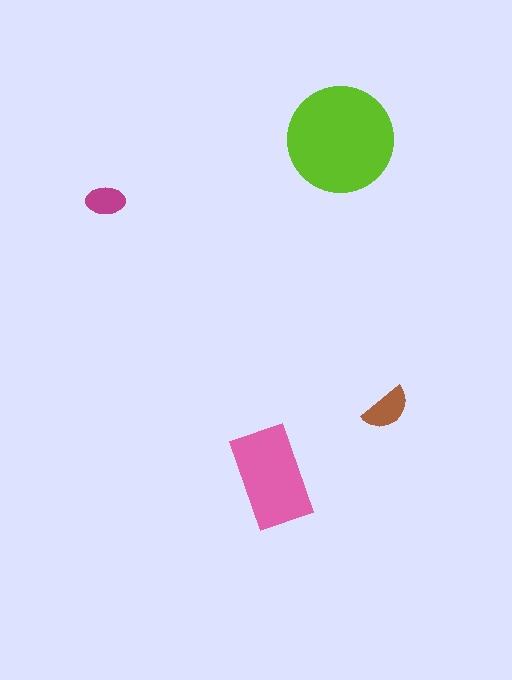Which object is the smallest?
The magenta ellipse.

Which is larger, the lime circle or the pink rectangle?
The lime circle.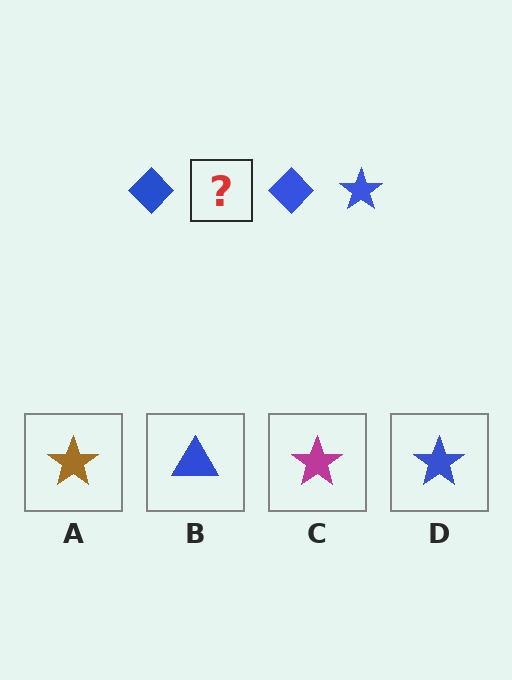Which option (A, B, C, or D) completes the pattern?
D.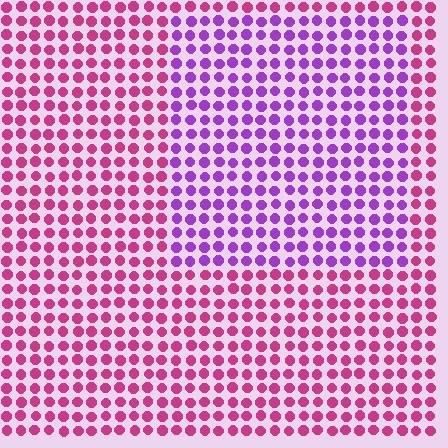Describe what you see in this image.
The image is filled with small magenta elements in a uniform arrangement. A rectangle-shaped region is visible where the elements are tinted to a slightly different hue, forming a subtle color boundary.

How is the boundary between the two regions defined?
The boundary is defined purely by a slight shift in hue (about 44 degrees). Spacing, size, and orientation are identical on both sides.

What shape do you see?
I see a rectangle.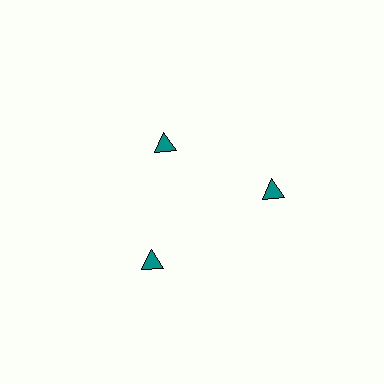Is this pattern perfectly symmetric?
No. The 3 teal triangles are arranged in a ring, but one element near the 11 o'clock position is pulled inward toward the center, breaking the 3-fold rotational symmetry.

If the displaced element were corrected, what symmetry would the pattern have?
It would have 3-fold rotational symmetry — the pattern would map onto itself every 120 degrees.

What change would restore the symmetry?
The symmetry would be restored by moving it outward, back onto the ring so that all 3 triangles sit at equal angles and equal distance from the center.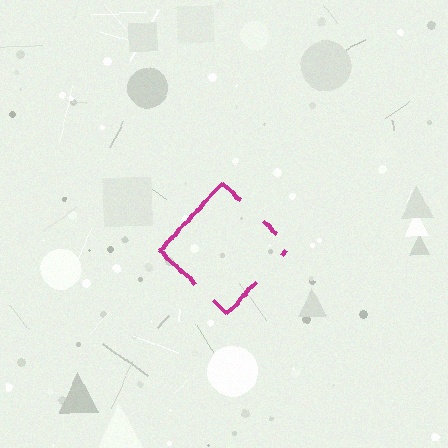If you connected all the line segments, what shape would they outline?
They would outline a diamond.